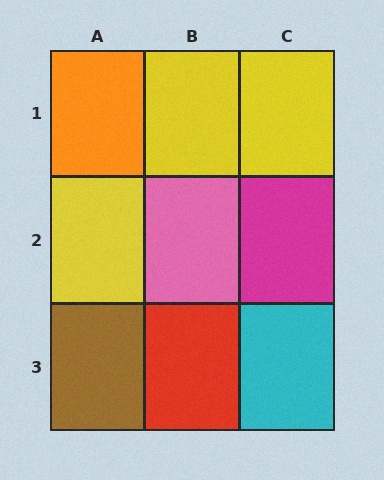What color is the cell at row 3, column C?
Cyan.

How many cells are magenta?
1 cell is magenta.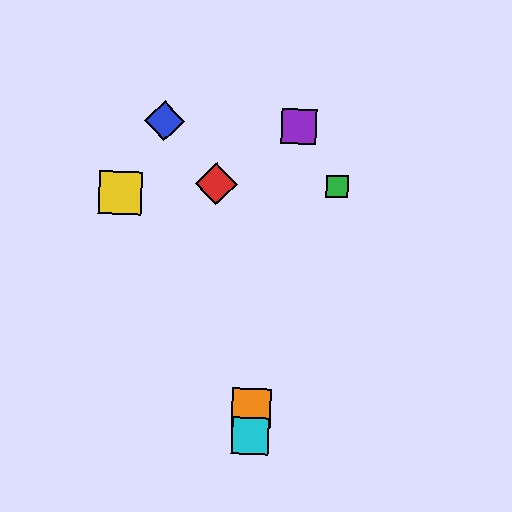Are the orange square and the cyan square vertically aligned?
Yes, both are at x≈251.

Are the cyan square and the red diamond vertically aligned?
No, the cyan square is at x≈250 and the red diamond is at x≈216.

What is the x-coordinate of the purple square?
The purple square is at x≈299.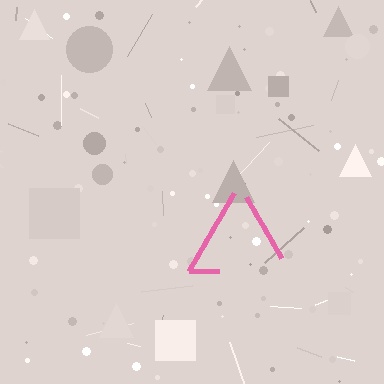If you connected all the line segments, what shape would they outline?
They would outline a triangle.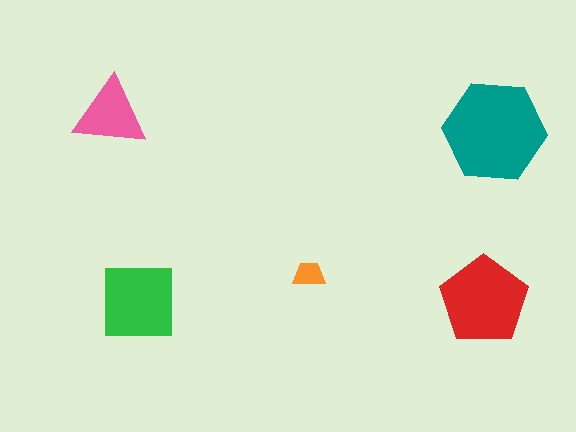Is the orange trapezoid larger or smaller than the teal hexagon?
Smaller.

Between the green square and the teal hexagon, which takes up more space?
The teal hexagon.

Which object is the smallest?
The orange trapezoid.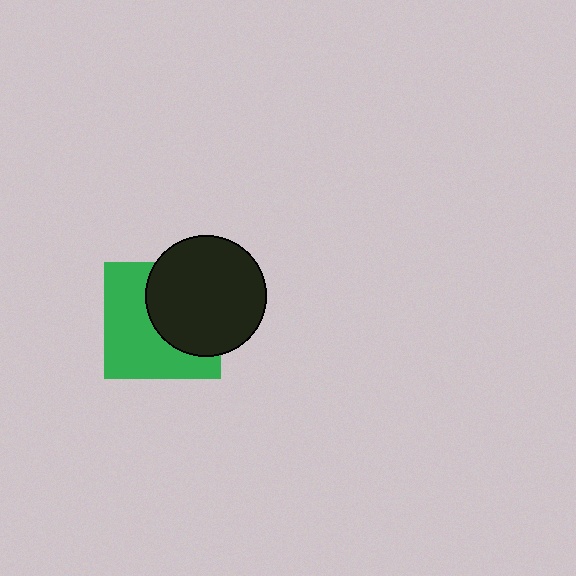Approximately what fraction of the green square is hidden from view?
Roughly 46% of the green square is hidden behind the black circle.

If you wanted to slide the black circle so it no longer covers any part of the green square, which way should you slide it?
Slide it right — that is the most direct way to separate the two shapes.